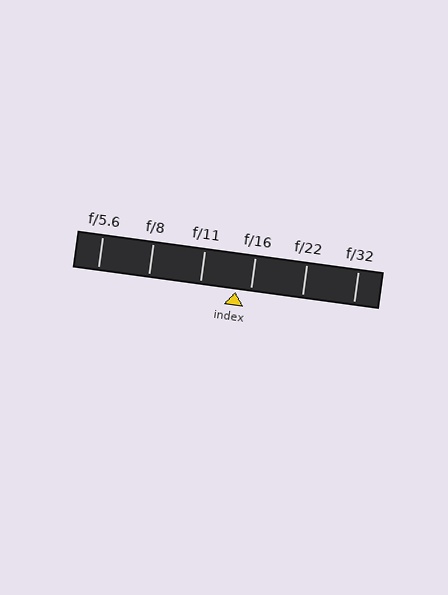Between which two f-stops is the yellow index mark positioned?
The index mark is between f/11 and f/16.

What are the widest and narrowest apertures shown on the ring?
The widest aperture shown is f/5.6 and the narrowest is f/32.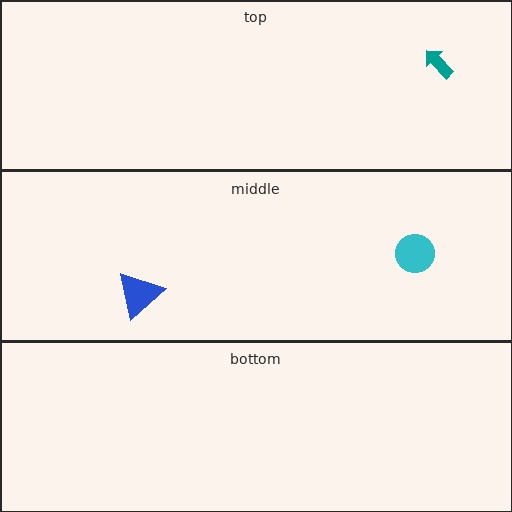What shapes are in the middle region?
The cyan circle, the blue triangle.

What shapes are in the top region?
The teal arrow.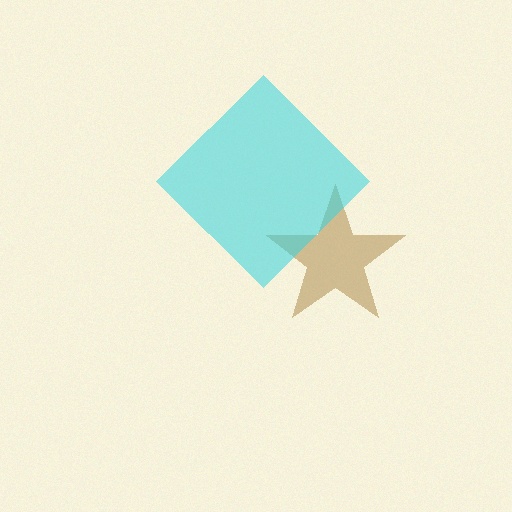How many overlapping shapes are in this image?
There are 2 overlapping shapes in the image.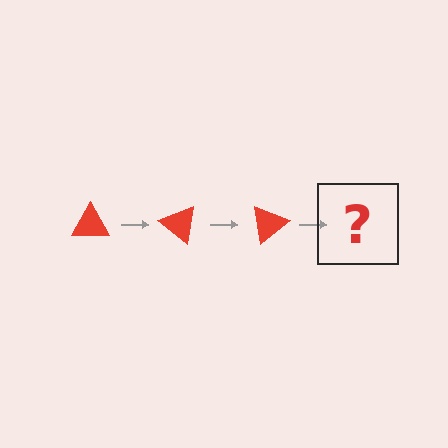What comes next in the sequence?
The next element should be a red triangle rotated 120 degrees.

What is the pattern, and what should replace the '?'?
The pattern is that the triangle rotates 40 degrees each step. The '?' should be a red triangle rotated 120 degrees.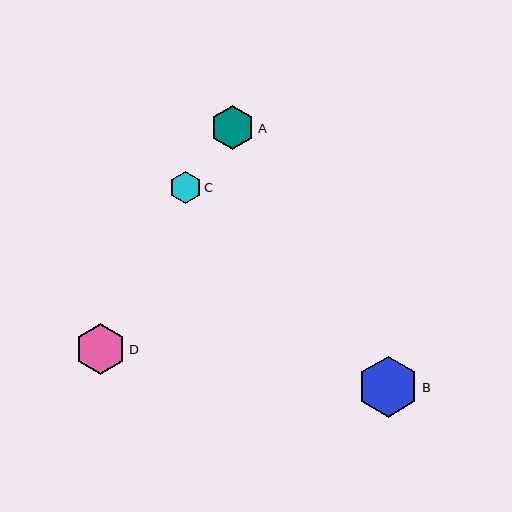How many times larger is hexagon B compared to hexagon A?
Hexagon B is approximately 1.4 times the size of hexagon A.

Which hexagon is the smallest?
Hexagon C is the smallest with a size of approximately 32 pixels.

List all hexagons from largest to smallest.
From largest to smallest: B, D, A, C.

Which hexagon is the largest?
Hexagon B is the largest with a size of approximately 61 pixels.